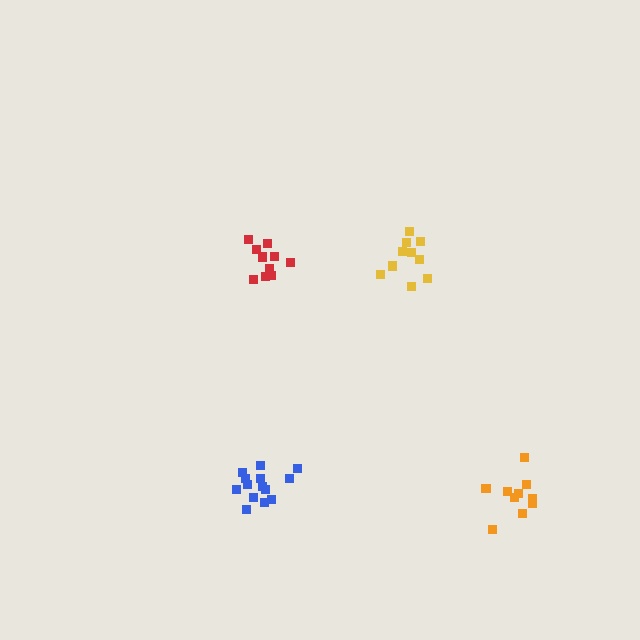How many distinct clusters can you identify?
There are 4 distinct clusters.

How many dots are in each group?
Group 1: 14 dots, Group 2: 10 dots, Group 3: 10 dots, Group 4: 10 dots (44 total).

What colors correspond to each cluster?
The clusters are colored: blue, red, orange, yellow.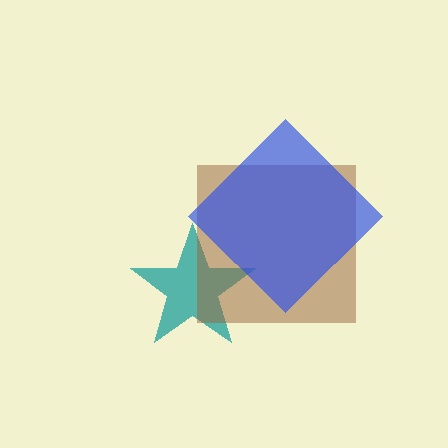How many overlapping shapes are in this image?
There are 3 overlapping shapes in the image.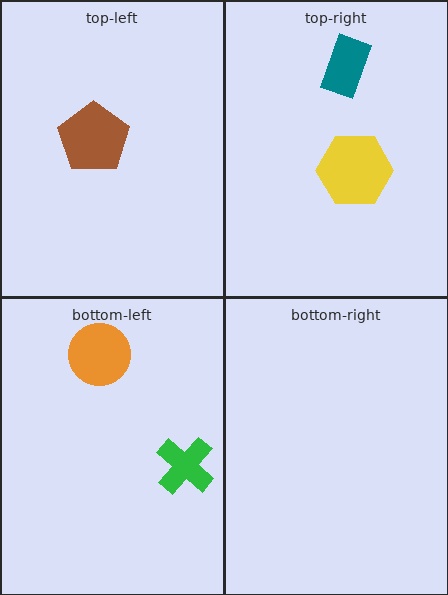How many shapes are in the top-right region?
2.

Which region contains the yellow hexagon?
The top-right region.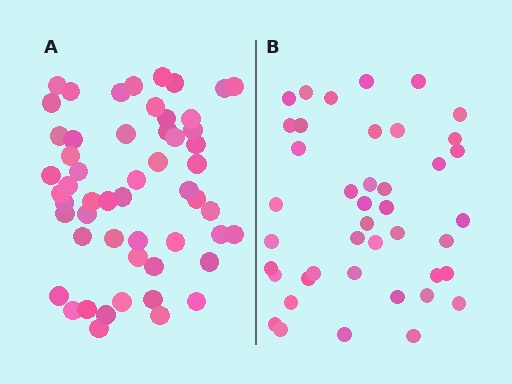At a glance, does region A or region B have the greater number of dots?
Region A (the left region) has more dots.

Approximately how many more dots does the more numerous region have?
Region A has roughly 12 or so more dots than region B.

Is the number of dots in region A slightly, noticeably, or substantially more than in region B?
Region A has noticeably more, but not dramatically so. The ratio is roughly 1.3 to 1.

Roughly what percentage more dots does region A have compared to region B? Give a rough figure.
About 30% more.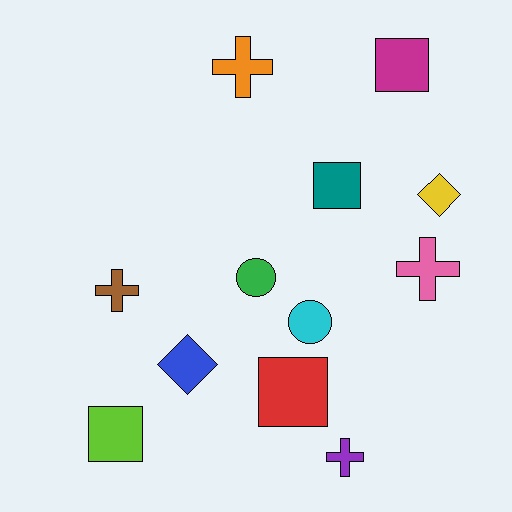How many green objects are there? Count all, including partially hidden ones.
There is 1 green object.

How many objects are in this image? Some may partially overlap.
There are 12 objects.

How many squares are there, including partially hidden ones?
There are 4 squares.